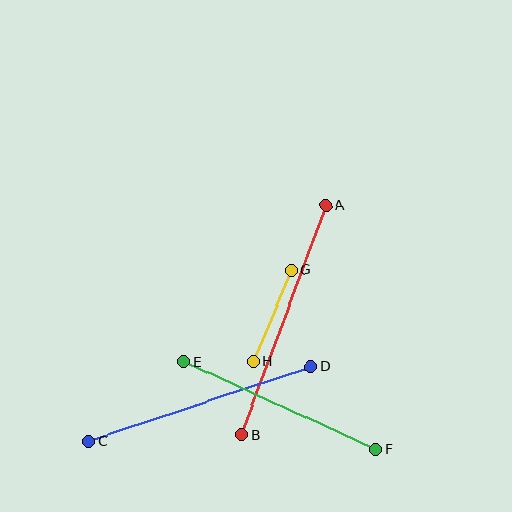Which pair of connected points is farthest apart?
Points A and B are farthest apart.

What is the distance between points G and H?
The distance is approximately 99 pixels.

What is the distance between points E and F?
The distance is approximately 211 pixels.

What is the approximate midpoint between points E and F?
The midpoint is at approximately (280, 405) pixels.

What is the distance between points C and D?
The distance is approximately 234 pixels.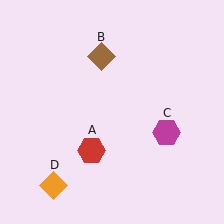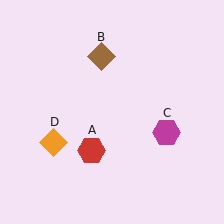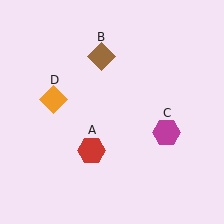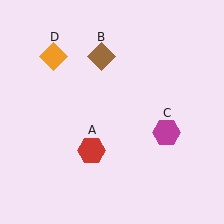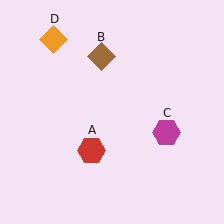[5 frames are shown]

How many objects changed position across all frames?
1 object changed position: orange diamond (object D).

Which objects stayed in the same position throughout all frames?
Red hexagon (object A) and brown diamond (object B) and magenta hexagon (object C) remained stationary.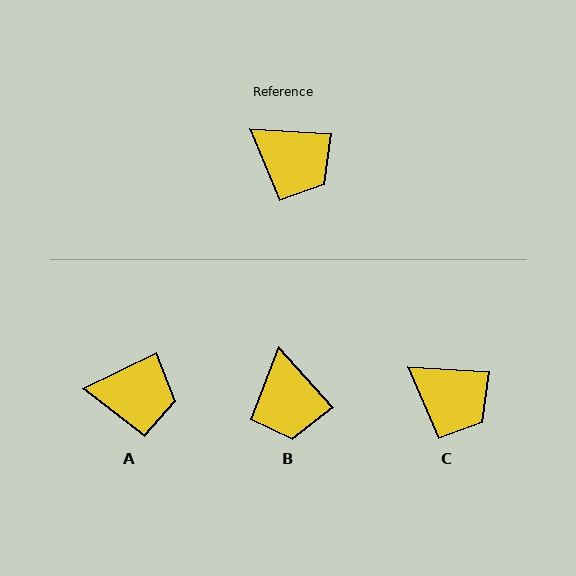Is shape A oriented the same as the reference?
No, it is off by about 29 degrees.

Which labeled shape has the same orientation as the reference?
C.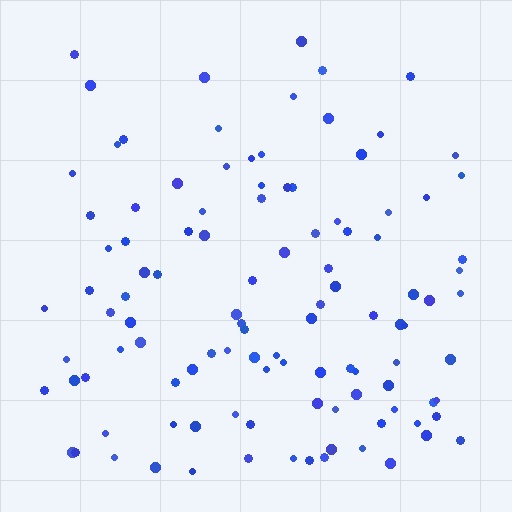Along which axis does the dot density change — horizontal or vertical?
Vertical.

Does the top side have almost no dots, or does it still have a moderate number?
Still a moderate number, just noticeably fewer than the bottom.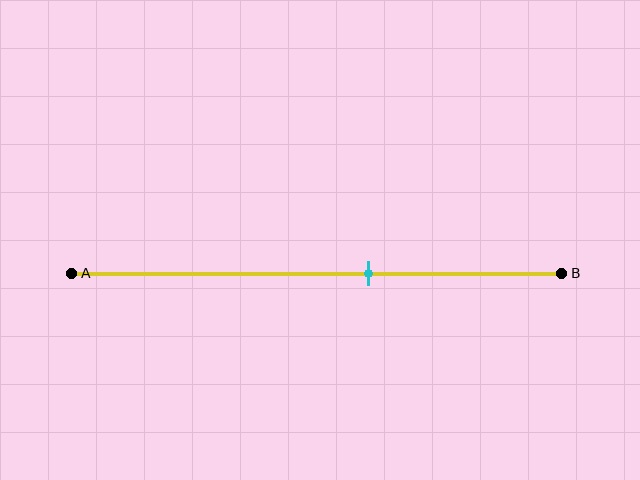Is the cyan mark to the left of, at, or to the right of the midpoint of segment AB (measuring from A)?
The cyan mark is to the right of the midpoint of segment AB.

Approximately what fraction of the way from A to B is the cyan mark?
The cyan mark is approximately 60% of the way from A to B.